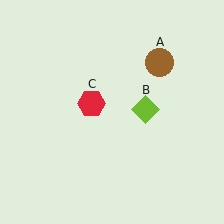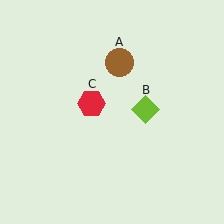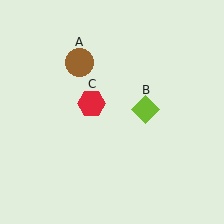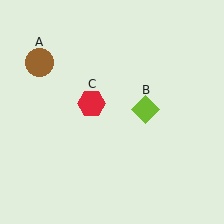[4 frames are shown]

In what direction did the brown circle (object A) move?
The brown circle (object A) moved left.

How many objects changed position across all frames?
1 object changed position: brown circle (object A).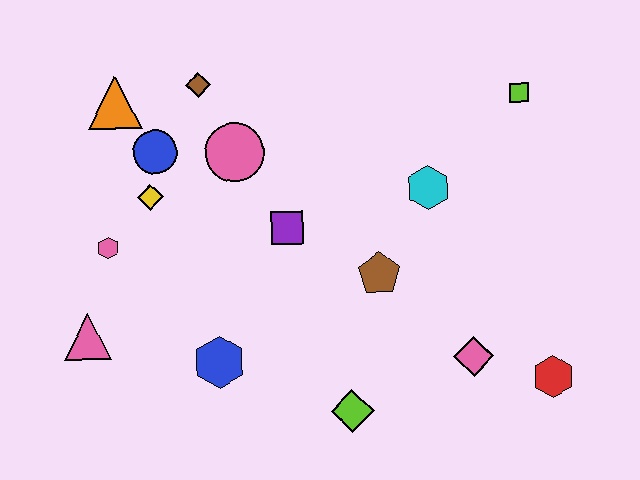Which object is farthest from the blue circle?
The red hexagon is farthest from the blue circle.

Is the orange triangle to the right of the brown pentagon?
No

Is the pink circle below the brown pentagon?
No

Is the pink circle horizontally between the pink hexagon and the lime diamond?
Yes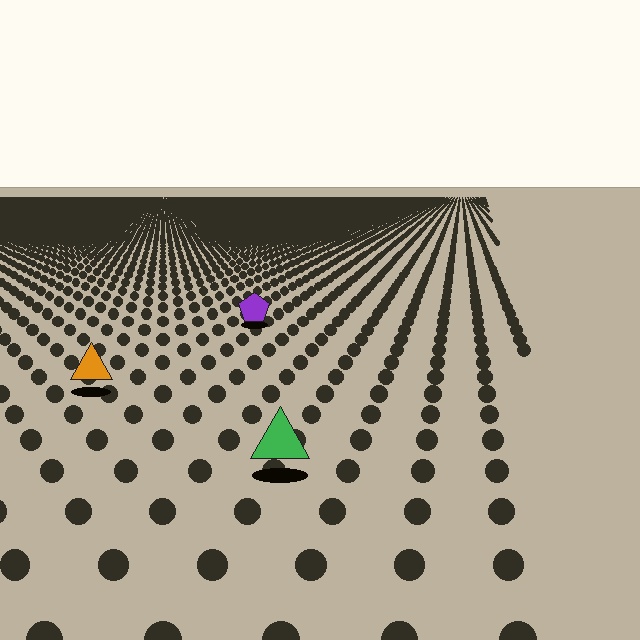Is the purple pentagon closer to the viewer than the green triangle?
No. The green triangle is closer — you can tell from the texture gradient: the ground texture is coarser near it.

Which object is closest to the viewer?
The green triangle is closest. The texture marks near it are larger and more spread out.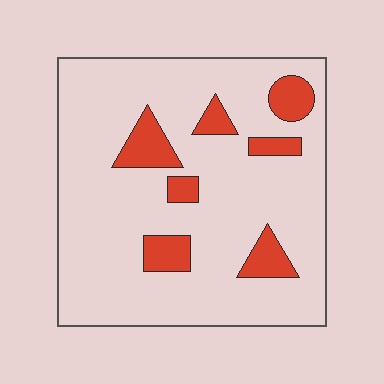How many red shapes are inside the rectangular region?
7.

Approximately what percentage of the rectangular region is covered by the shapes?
Approximately 15%.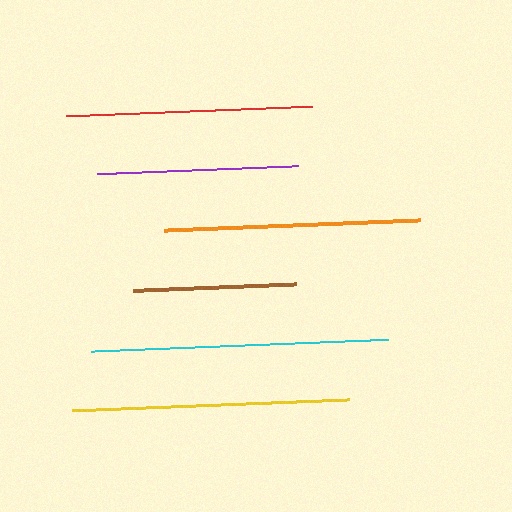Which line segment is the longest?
The cyan line is the longest at approximately 298 pixels.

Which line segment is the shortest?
The brown line is the shortest at approximately 163 pixels.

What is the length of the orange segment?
The orange segment is approximately 256 pixels long.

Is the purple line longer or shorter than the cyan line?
The cyan line is longer than the purple line.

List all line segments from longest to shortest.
From longest to shortest: cyan, yellow, orange, red, purple, brown.